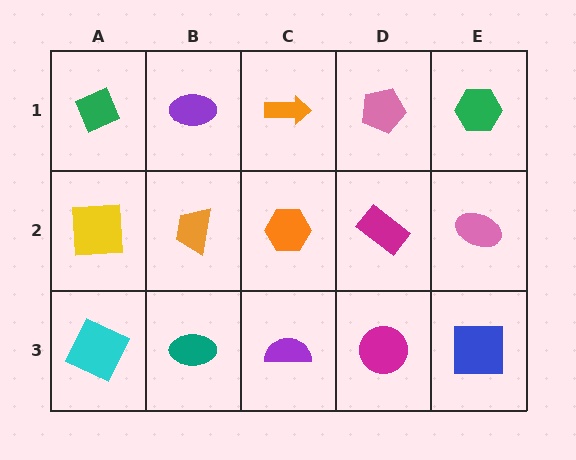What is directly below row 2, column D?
A magenta circle.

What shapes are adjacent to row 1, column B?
An orange trapezoid (row 2, column B), a green diamond (row 1, column A), an orange arrow (row 1, column C).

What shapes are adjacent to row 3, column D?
A magenta rectangle (row 2, column D), a purple semicircle (row 3, column C), a blue square (row 3, column E).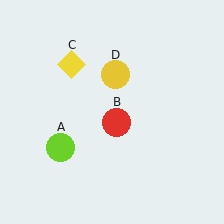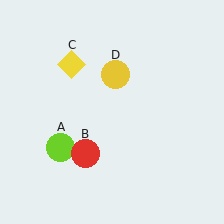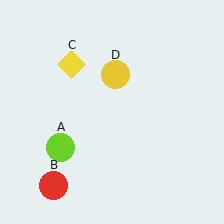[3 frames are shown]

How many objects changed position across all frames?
1 object changed position: red circle (object B).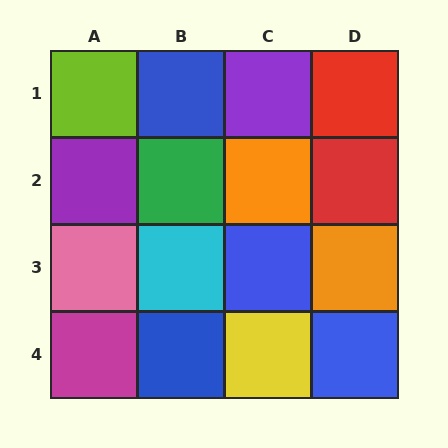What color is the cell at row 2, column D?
Red.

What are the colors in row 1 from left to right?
Lime, blue, purple, red.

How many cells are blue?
4 cells are blue.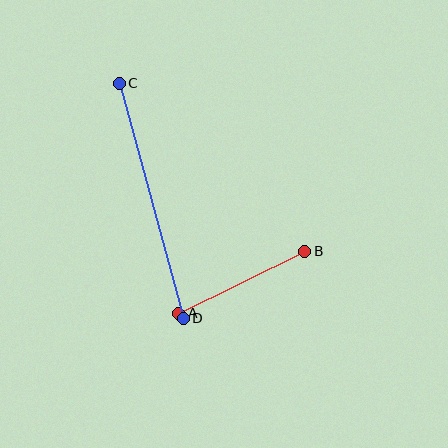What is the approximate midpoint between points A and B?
The midpoint is at approximately (242, 282) pixels.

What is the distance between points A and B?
The distance is approximately 140 pixels.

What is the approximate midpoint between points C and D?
The midpoint is at approximately (151, 201) pixels.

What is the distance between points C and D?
The distance is approximately 244 pixels.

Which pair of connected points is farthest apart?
Points C and D are farthest apart.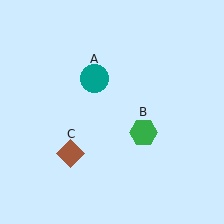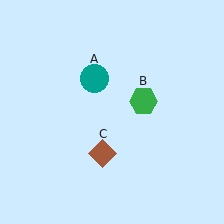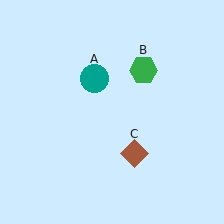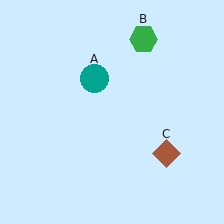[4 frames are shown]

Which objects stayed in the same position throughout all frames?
Teal circle (object A) remained stationary.